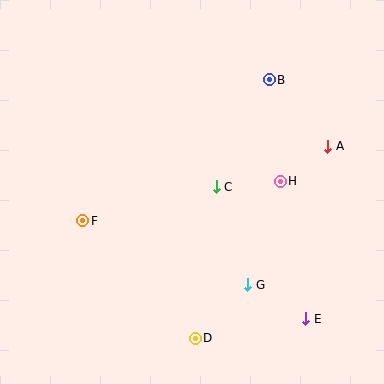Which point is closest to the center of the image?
Point C at (216, 187) is closest to the center.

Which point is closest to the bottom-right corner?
Point E is closest to the bottom-right corner.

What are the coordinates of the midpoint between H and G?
The midpoint between H and G is at (264, 233).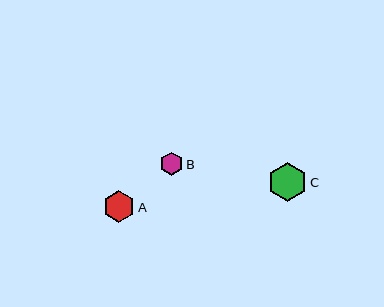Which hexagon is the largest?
Hexagon C is the largest with a size of approximately 39 pixels.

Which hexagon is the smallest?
Hexagon B is the smallest with a size of approximately 23 pixels.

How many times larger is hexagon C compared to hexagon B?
Hexagon C is approximately 1.7 times the size of hexagon B.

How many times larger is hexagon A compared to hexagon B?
Hexagon A is approximately 1.4 times the size of hexagon B.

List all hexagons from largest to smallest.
From largest to smallest: C, A, B.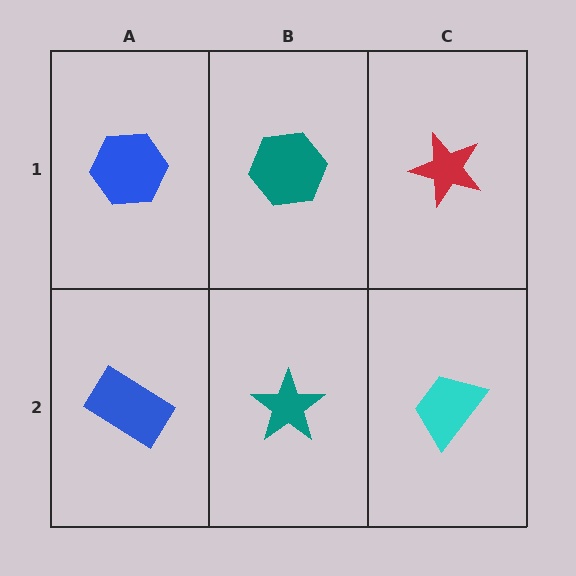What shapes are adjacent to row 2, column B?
A teal hexagon (row 1, column B), a blue rectangle (row 2, column A), a cyan trapezoid (row 2, column C).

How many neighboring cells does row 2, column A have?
2.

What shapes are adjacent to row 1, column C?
A cyan trapezoid (row 2, column C), a teal hexagon (row 1, column B).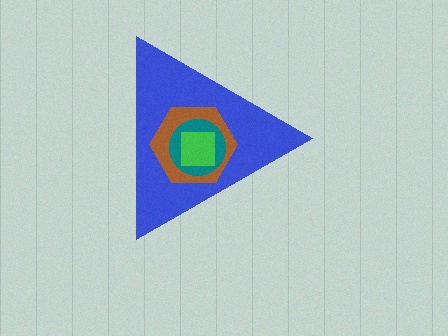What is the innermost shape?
The green square.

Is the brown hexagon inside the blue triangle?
Yes.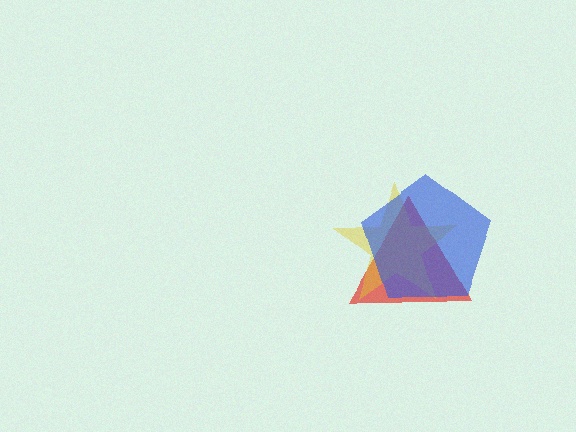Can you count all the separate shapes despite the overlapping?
Yes, there are 3 separate shapes.